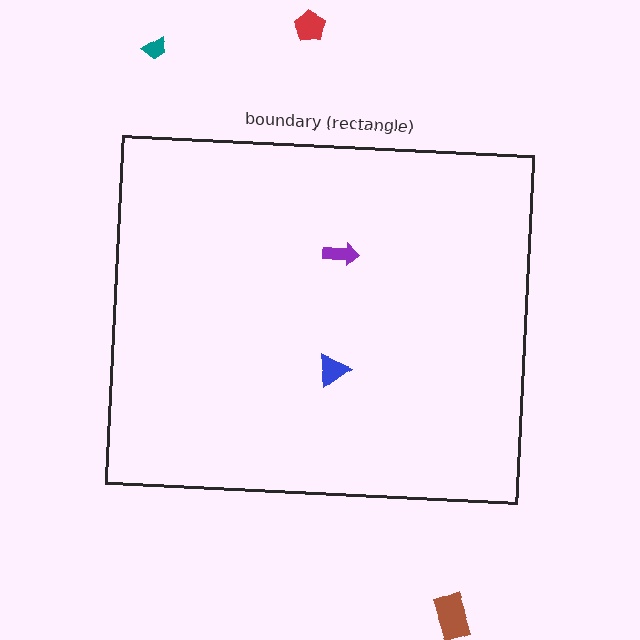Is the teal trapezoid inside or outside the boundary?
Outside.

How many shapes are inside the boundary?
2 inside, 3 outside.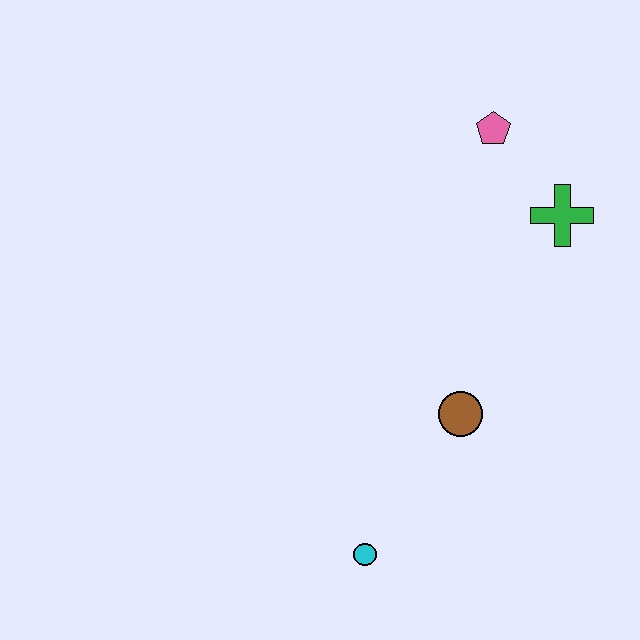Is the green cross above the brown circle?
Yes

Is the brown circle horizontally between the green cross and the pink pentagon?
No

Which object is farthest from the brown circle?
The pink pentagon is farthest from the brown circle.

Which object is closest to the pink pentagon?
The green cross is closest to the pink pentagon.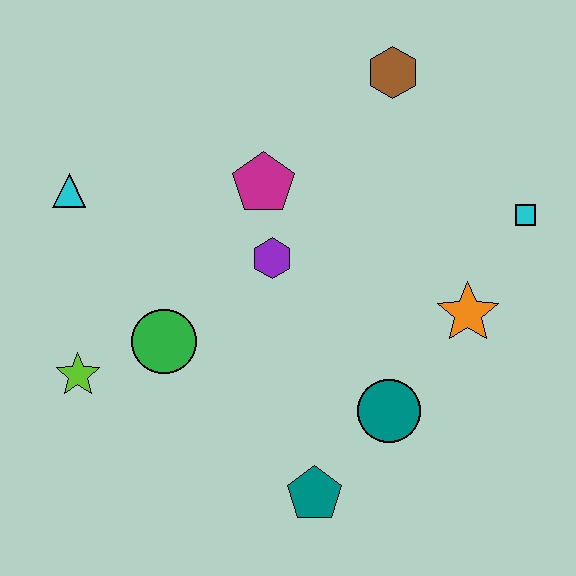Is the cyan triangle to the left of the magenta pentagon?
Yes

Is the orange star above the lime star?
Yes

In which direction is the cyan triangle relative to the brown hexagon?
The cyan triangle is to the left of the brown hexagon.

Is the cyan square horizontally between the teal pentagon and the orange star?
No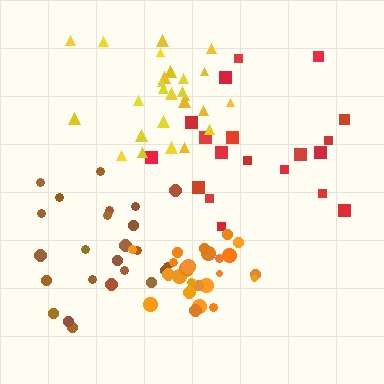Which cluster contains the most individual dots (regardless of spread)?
Yellow (26).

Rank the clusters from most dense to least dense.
orange, yellow, brown, red.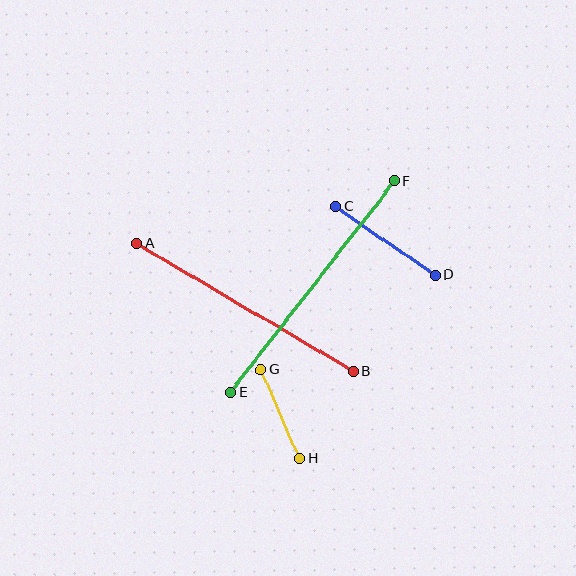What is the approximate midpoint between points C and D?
The midpoint is at approximately (385, 241) pixels.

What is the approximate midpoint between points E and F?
The midpoint is at approximately (312, 287) pixels.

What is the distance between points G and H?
The distance is approximately 96 pixels.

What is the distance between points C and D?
The distance is approximately 121 pixels.